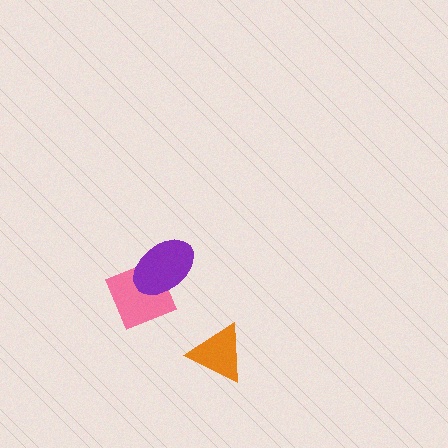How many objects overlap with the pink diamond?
1 object overlaps with the pink diamond.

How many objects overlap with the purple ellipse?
1 object overlaps with the purple ellipse.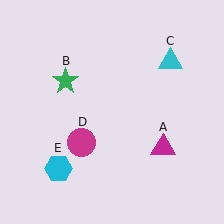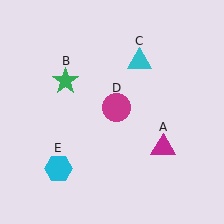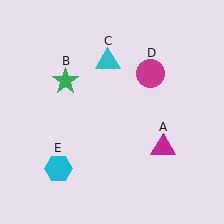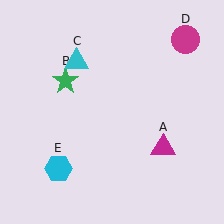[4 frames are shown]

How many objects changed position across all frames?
2 objects changed position: cyan triangle (object C), magenta circle (object D).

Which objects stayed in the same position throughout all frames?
Magenta triangle (object A) and green star (object B) and cyan hexagon (object E) remained stationary.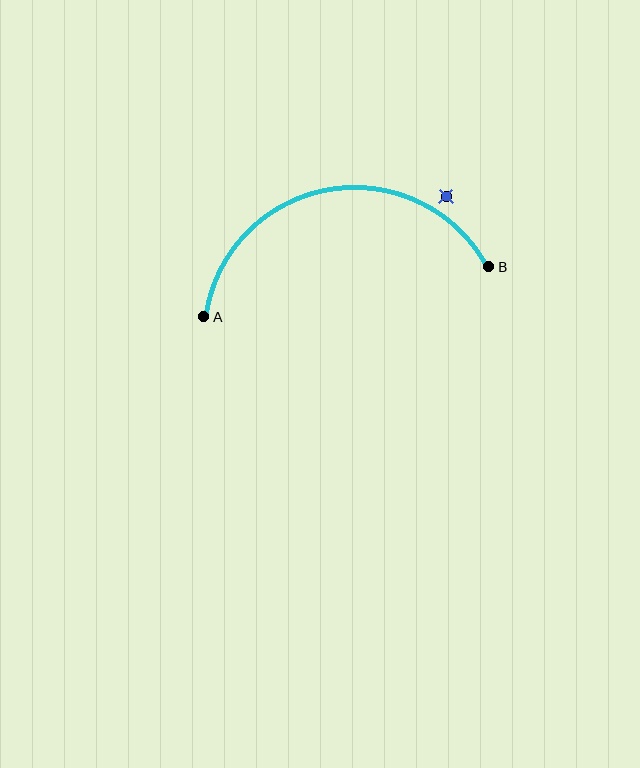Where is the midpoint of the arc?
The arc midpoint is the point on the curve farthest from the straight line joining A and B. It sits above that line.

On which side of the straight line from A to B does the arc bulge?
The arc bulges above the straight line connecting A and B.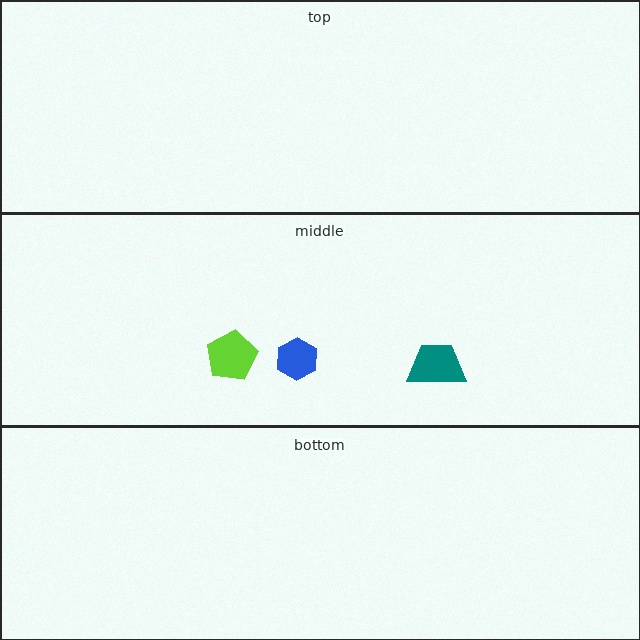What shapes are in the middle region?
The lime pentagon, the blue hexagon, the teal trapezoid.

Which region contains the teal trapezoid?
The middle region.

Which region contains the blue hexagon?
The middle region.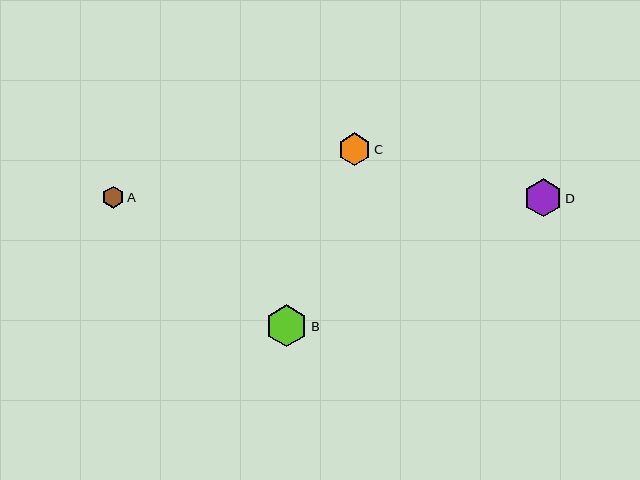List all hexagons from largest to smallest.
From largest to smallest: B, D, C, A.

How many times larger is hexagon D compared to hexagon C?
Hexagon D is approximately 1.2 times the size of hexagon C.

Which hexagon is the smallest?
Hexagon A is the smallest with a size of approximately 22 pixels.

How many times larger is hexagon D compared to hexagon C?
Hexagon D is approximately 1.2 times the size of hexagon C.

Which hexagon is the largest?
Hexagon B is the largest with a size of approximately 42 pixels.